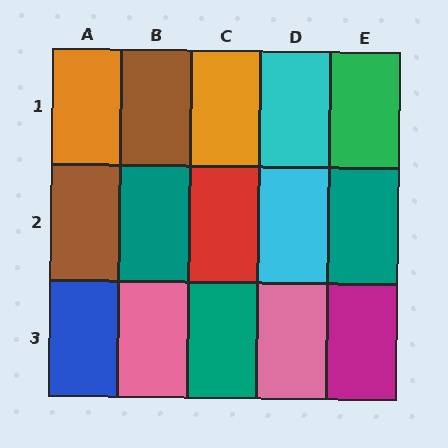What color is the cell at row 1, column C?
Orange.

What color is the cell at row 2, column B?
Teal.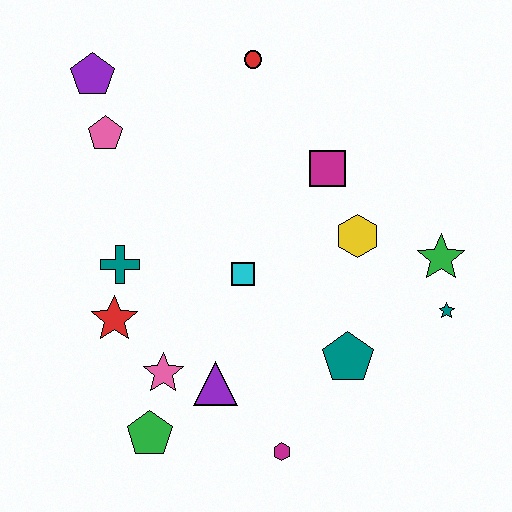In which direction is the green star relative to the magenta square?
The green star is to the right of the magenta square.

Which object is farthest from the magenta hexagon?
The purple pentagon is farthest from the magenta hexagon.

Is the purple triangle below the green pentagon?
No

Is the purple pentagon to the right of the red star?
No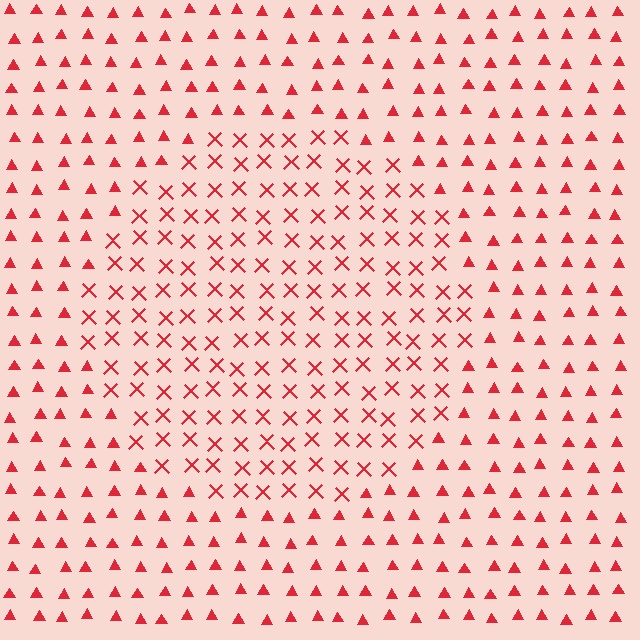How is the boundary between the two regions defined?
The boundary is defined by a change in element shape: X marks inside vs. triangles outside. All elements share the same color and spacing.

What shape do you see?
I see a circle.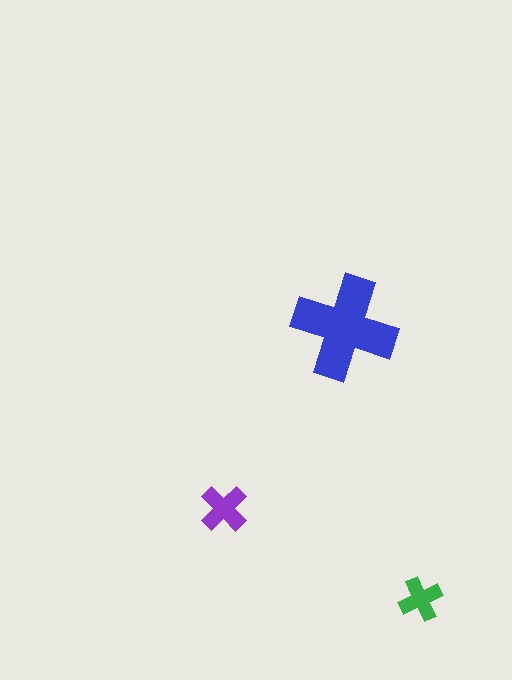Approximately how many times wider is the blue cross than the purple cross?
About 2 times wider.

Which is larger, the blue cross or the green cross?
The blue one.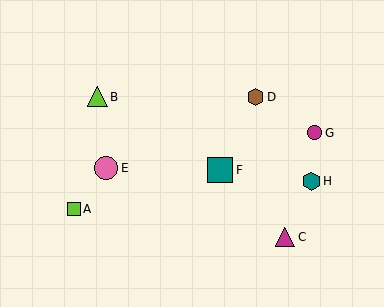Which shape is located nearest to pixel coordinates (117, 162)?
The pink circle (labeled E) at (106, 168) is nearest to that location.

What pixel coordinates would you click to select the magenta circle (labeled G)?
Click at (315, 133) to select the magenta circle G.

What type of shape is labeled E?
Shape E is a pink circle.